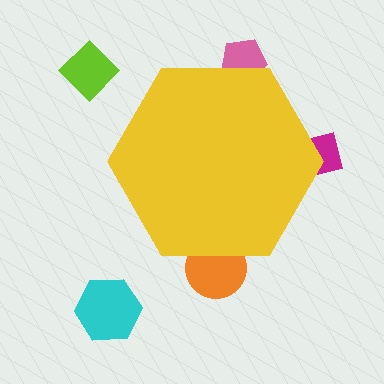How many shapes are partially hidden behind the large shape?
3 shapes are partially hidden.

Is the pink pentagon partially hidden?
Yes, the pink pentagon is partially hidden behind the yellow hexagon.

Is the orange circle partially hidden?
Yes, the orange circle is partially hidden behind the yellow hexagon.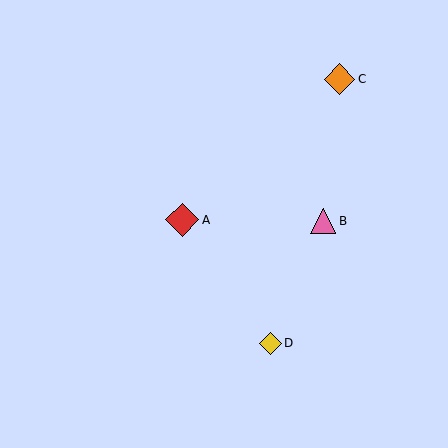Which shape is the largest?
The red diamond (labeled A) is the largest.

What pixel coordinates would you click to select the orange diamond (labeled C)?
Click at (340, 79) to select the orange diamond C.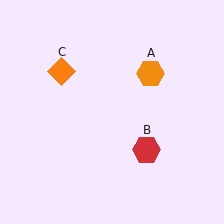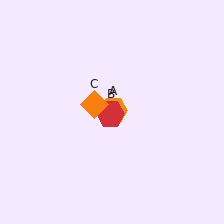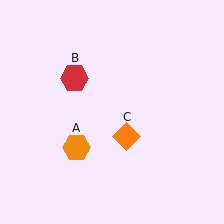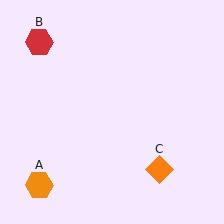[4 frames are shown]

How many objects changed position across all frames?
3 objects changed position: orange hexagon (object A), red hexagon (object B), orange diamond (object C).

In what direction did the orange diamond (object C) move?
The orange diamond (object C) moved down and to the right.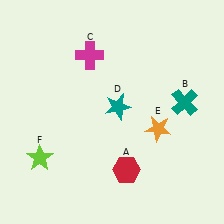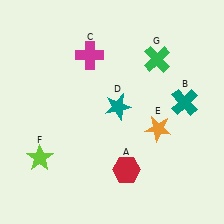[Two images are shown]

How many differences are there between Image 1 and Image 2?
There is 1 difference between the two images.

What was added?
A green cross (G) was added in Image 2.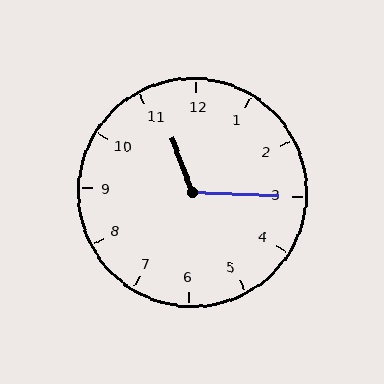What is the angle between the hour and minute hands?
Approximately 112 degrees.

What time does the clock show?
11:15.